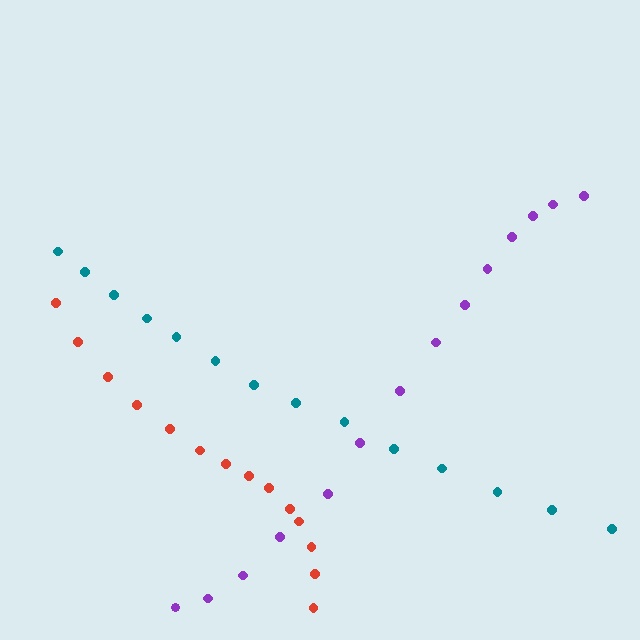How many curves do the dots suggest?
There are 3 distinct paths.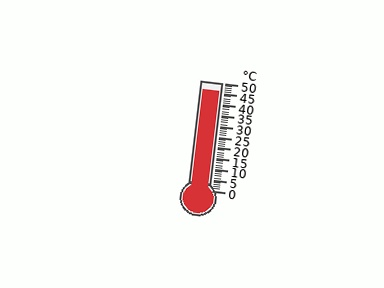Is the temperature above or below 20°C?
The temperature is above 20°C.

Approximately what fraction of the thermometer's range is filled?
The thermometer is filled to approximately 90% of its range.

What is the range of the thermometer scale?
The thermometer scale ranges from 0°C to 50°C.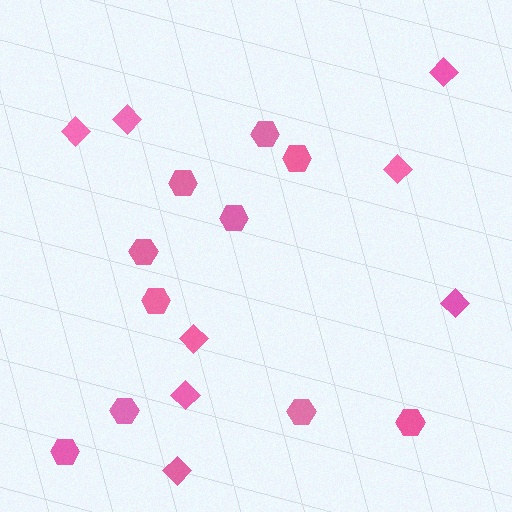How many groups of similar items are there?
There are 2 groups: one group of hexagons (10) and one group of diamonds (8).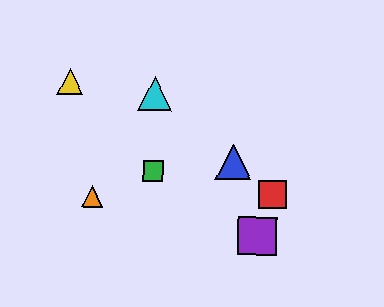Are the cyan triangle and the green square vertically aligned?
Yes, both are at x≈155.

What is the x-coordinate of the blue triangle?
The blue triangle is at x≈234.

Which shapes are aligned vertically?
The green square, the cyan triangle are aligned vertically.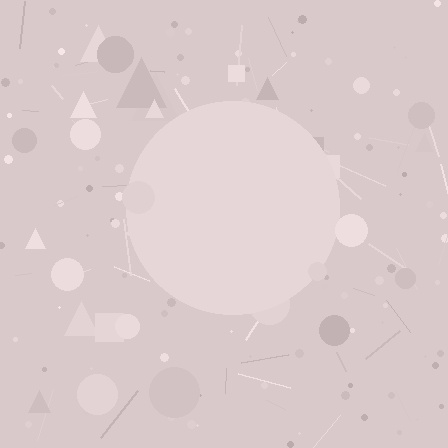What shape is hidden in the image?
A circle is hidden in the image.